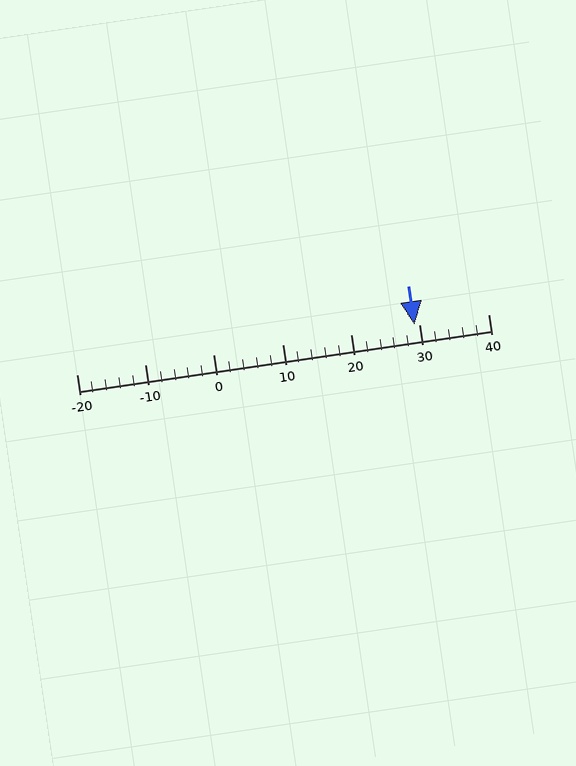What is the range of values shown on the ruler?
The ruler shows values from -20 to 40.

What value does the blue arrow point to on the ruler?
The blue arrow points to approximately 29.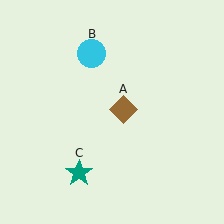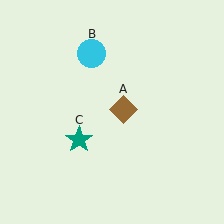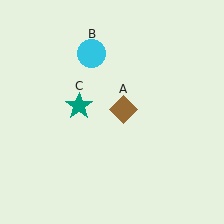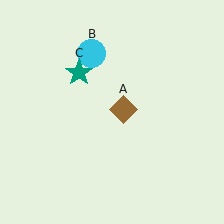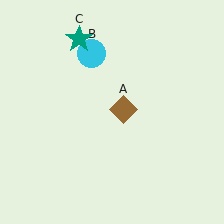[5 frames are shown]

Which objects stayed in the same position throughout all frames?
Brown diamond (object A) and cyan circle (object B) remained stationary.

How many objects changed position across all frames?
1 object changed position: teal star (object C).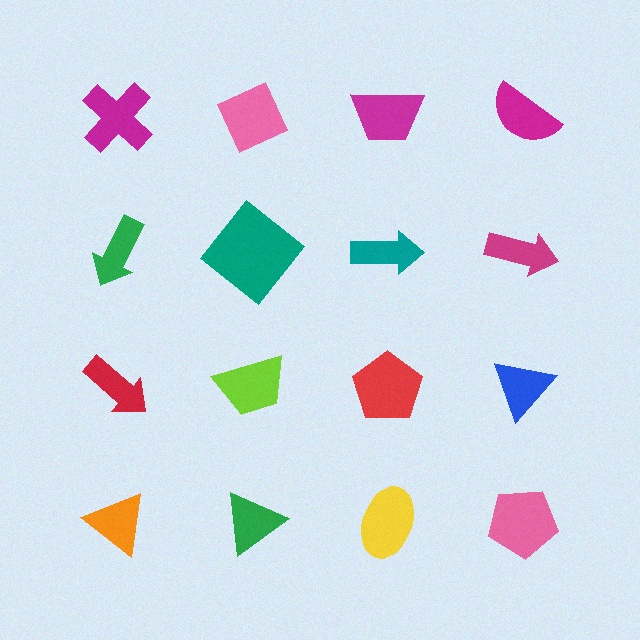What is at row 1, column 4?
A magenta semicircle.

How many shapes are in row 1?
4 shapes.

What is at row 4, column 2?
A green triangle.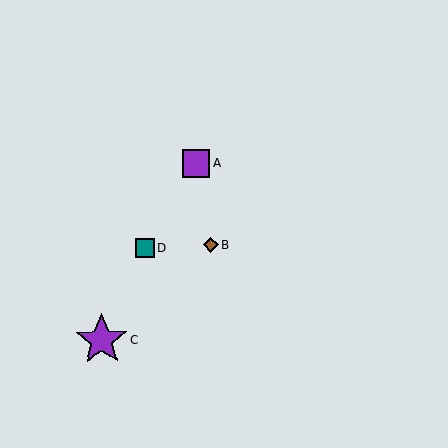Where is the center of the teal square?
The center of the teal square is at (145, 248).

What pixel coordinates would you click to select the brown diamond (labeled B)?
Click at (211, 245) to select the brown diamond B.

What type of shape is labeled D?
Shape D is a teal square.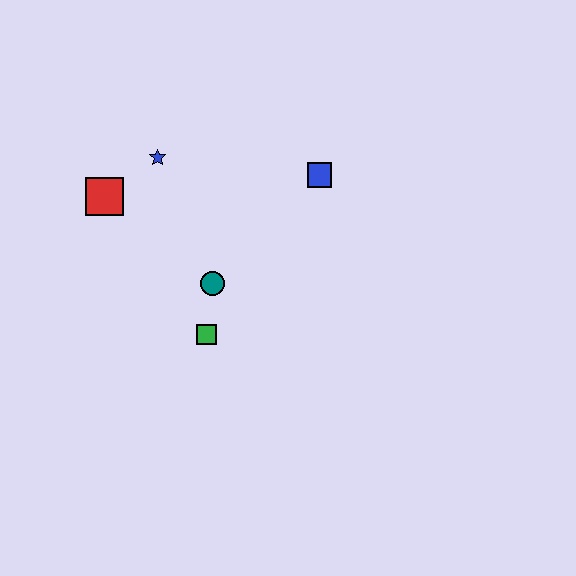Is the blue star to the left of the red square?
No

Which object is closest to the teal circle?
The green square is closest to the teal circle.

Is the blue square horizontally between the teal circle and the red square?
No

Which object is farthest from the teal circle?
The blue square is farthest from the teal circle.